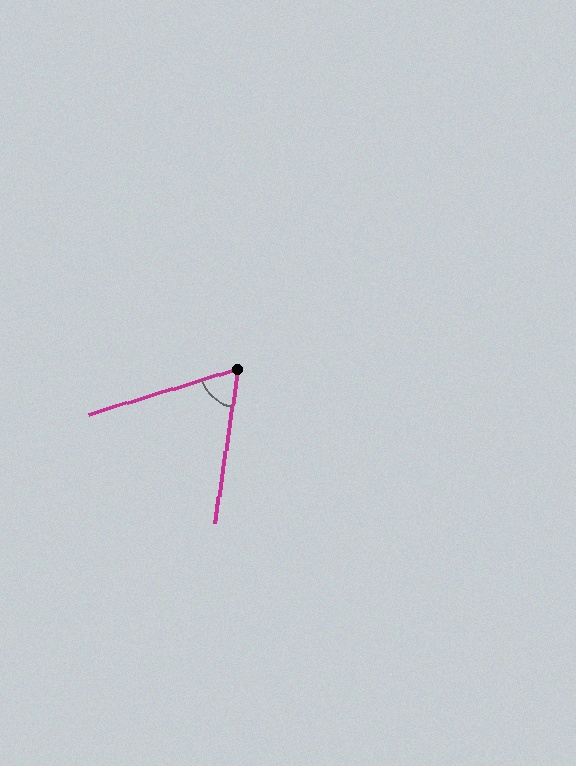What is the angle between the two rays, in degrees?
Approximately 64 degrees.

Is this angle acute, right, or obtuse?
It is acute.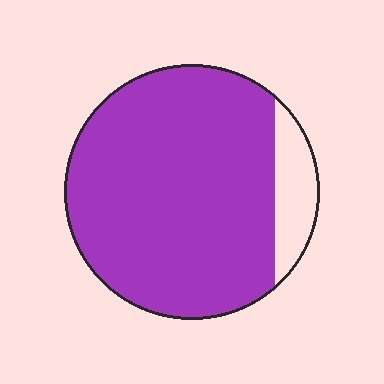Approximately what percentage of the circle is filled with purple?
Approximately 90%.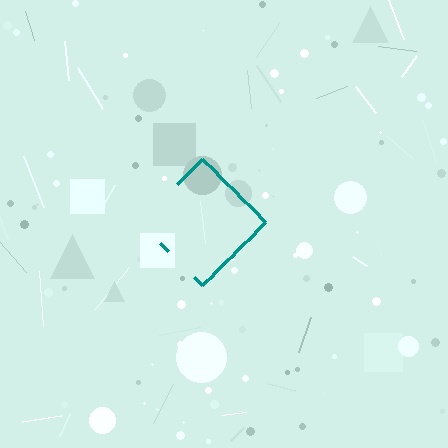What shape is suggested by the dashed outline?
The dashed outline suggests a diamond.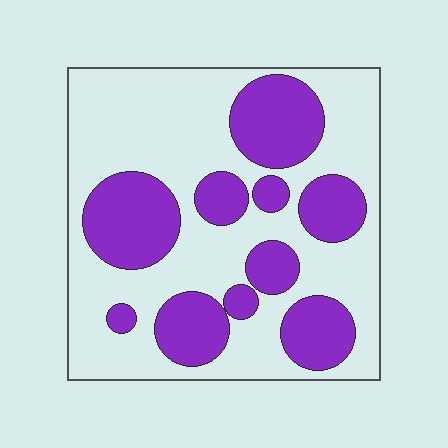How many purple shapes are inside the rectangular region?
10.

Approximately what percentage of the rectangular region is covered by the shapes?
Approximately 35%.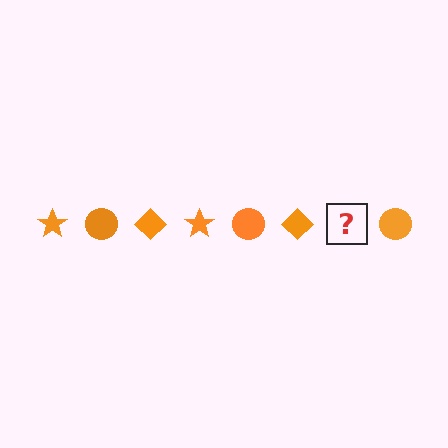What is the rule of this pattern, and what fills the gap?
The rule is that the pattern cycles through star, circle, diamond shapes in orange. The gap should be filled with an orange star.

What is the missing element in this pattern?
The missing element is an orange star.